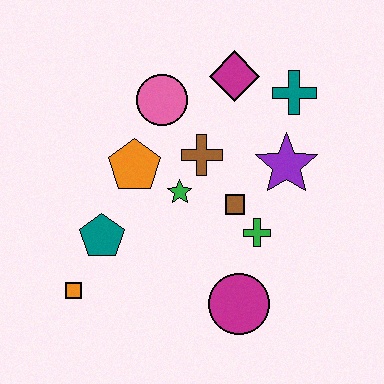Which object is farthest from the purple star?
The orange square is farthest from the purple star.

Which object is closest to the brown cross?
The green star is closest to the brown cross.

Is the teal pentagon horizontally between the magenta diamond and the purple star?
No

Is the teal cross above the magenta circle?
Yes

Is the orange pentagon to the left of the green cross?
Yes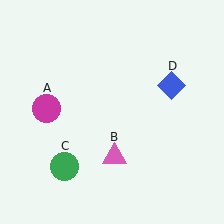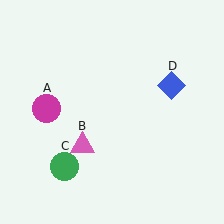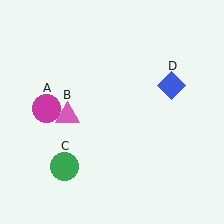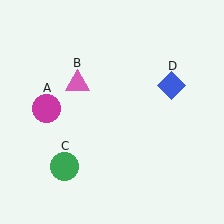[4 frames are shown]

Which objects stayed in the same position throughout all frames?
Magenta circle (object A) and green circle (object C) and blue diamond (object D) remained stationary.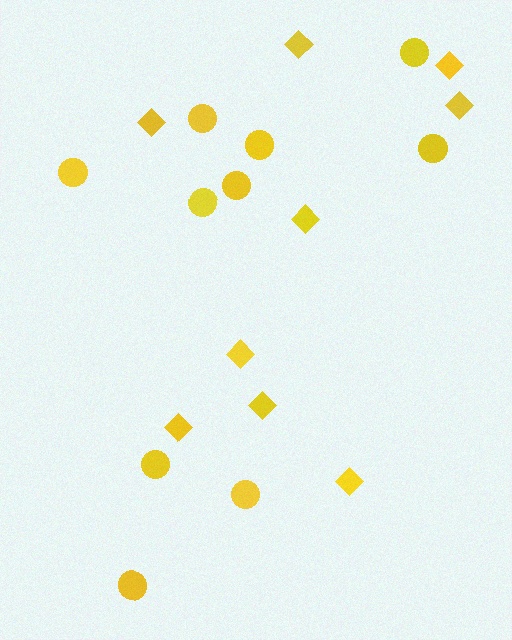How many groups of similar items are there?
There are 2 groups: one group of diamonds (9) and one group of circles (10).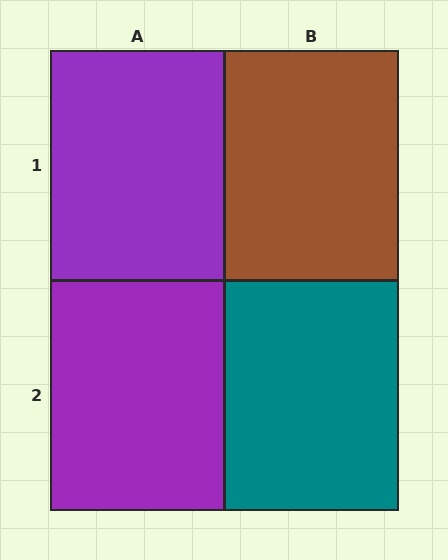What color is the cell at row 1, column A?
Purple.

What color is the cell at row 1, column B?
Brown.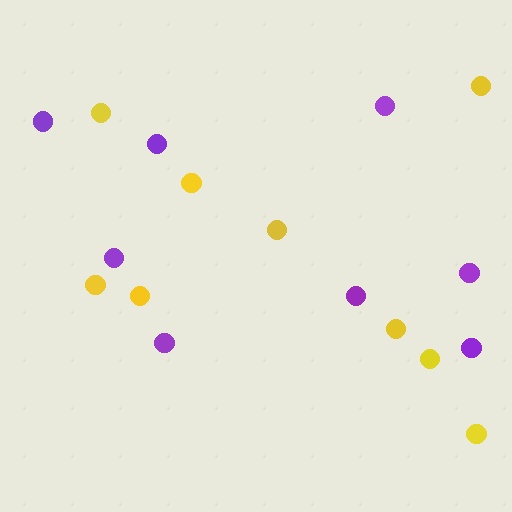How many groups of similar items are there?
There are 2 groups: one group of yellow circles (9) and one group of purple circles (8).